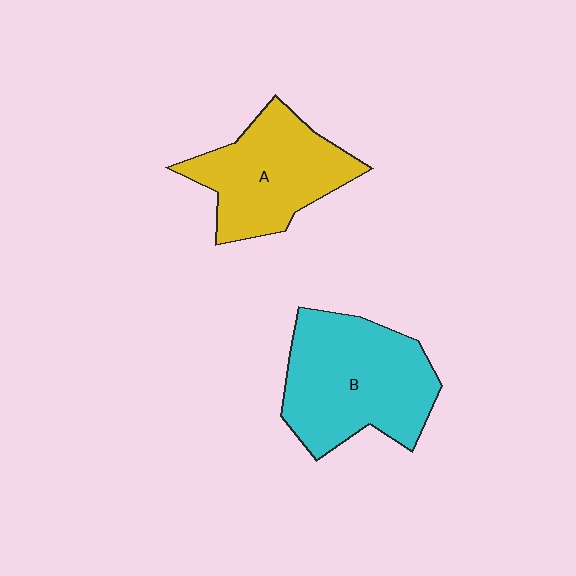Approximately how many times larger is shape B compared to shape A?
Approximately 1.2 times.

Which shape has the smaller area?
Shape A (yellow).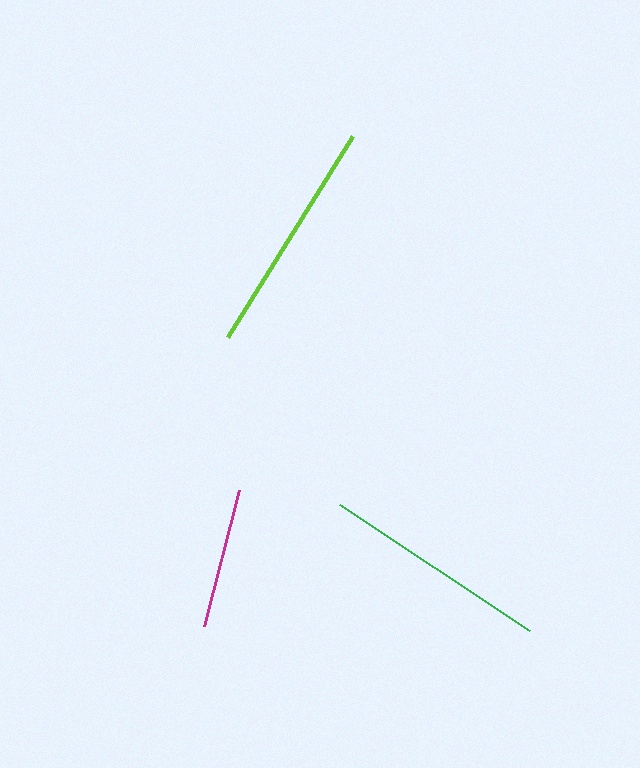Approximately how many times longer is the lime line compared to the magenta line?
The lime line is approximately 1.7 times the length of the magenta line.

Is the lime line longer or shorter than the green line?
The lime line is longer than the green line.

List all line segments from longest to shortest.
From longest to shortest: lime, green, magenta.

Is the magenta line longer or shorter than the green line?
The green line is longer than the magenta line.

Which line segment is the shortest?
The magenta line is the shortest at approximately 140 pixels.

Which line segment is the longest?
The lime line is the longest at approximately 237 pixels.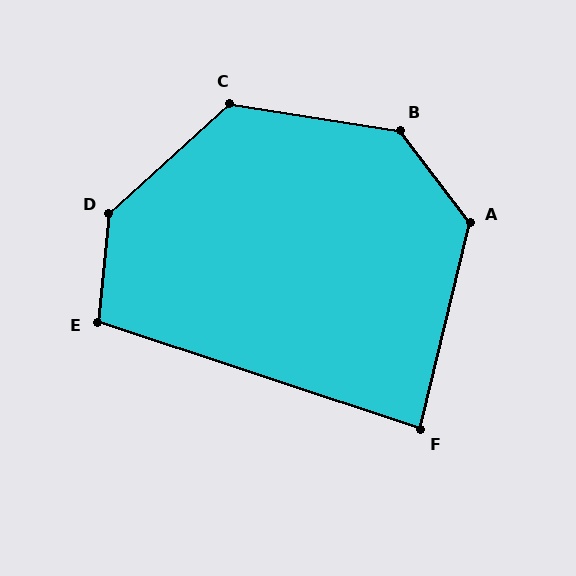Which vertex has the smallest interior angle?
F, at approximately 85 degrees.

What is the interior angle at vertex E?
Approximately 102 degrees (obtuse).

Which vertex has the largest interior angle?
D, at approximately 139 degrees.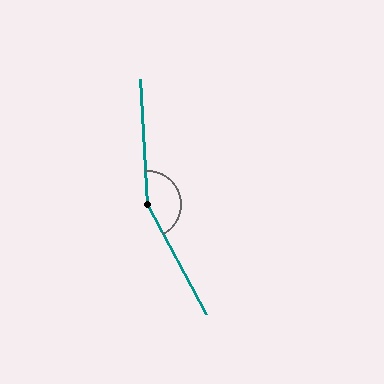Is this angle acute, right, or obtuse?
It is obtuse.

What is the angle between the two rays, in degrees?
Approximately 155 degrees.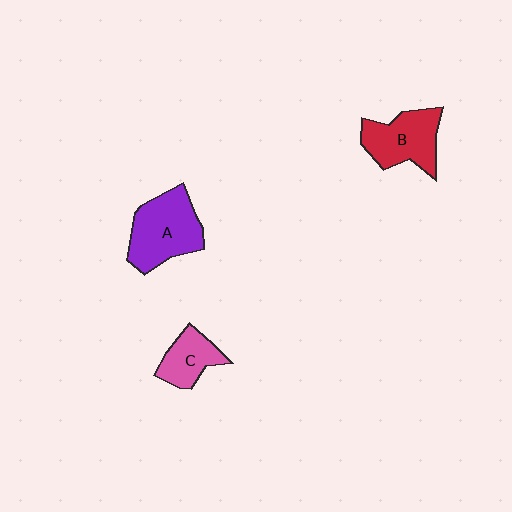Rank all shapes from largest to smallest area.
From largest to smallest: A (purple), B (red), C (pink).